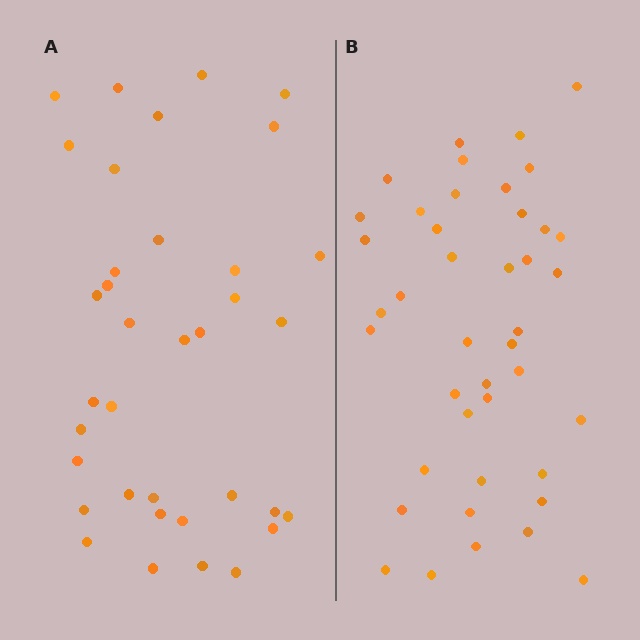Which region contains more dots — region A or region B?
Region B (the right region) has more dots.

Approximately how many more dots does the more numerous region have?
Region B has about 6 more dots than region A.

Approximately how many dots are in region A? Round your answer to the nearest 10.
About 40 dots. (The exact count is 36, which rounds to 40.)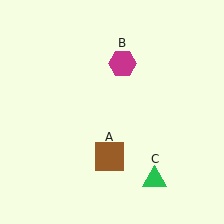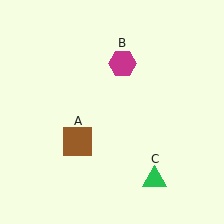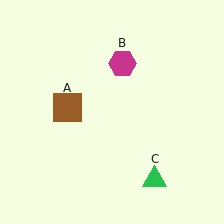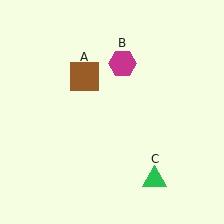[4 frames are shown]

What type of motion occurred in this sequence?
The brown square (object A) rotated clockwise around the center of the scene.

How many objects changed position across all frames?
1 object changed position: brown square (object A).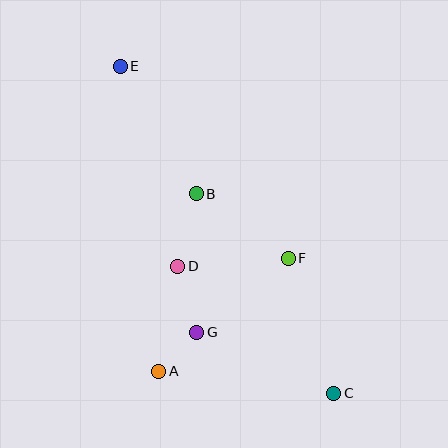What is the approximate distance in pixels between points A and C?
The distance between A and C is approximately 177 pixels.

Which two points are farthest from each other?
Points C and E are farthest from each other.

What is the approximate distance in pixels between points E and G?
The distance between E and G is approximately 277 pixels.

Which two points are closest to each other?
Points A and G are closest to each other.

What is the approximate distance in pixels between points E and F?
The distance between E and F is approximately 256 pixels.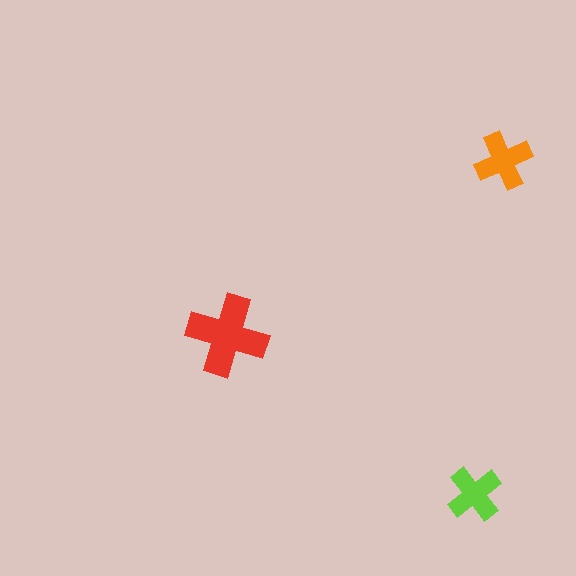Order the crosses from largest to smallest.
the red one, the orange one, the lime one.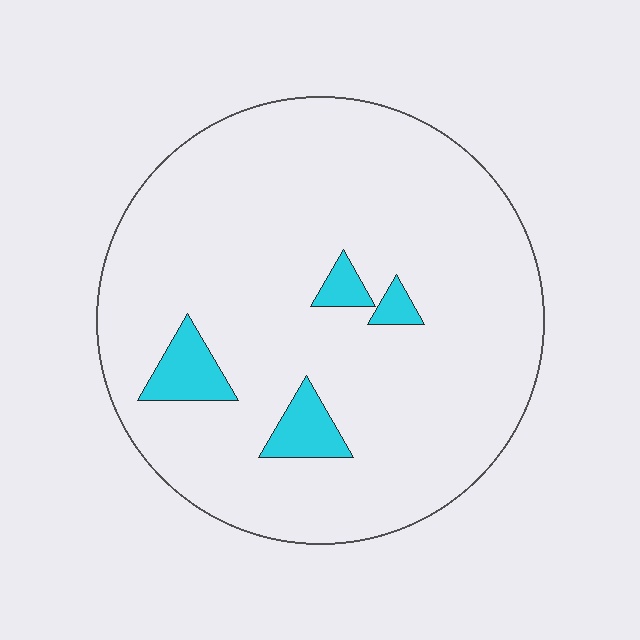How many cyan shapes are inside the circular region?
4.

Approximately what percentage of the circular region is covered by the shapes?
Approximately 10%.